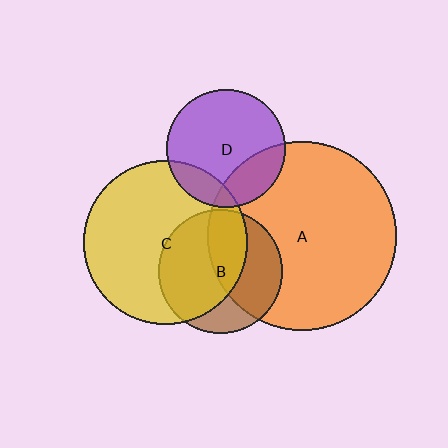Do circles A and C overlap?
Yes.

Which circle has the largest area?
Circle A (orange).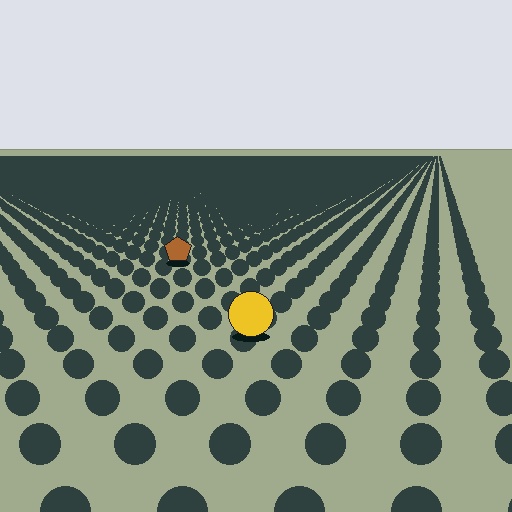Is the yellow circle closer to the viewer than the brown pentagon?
Yes. The yellow circle is closer — you can tell from the texture gradient: the ground texture is coarser near it.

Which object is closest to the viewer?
The yellow circle is closest. The texture marks near it are larger and more spread out.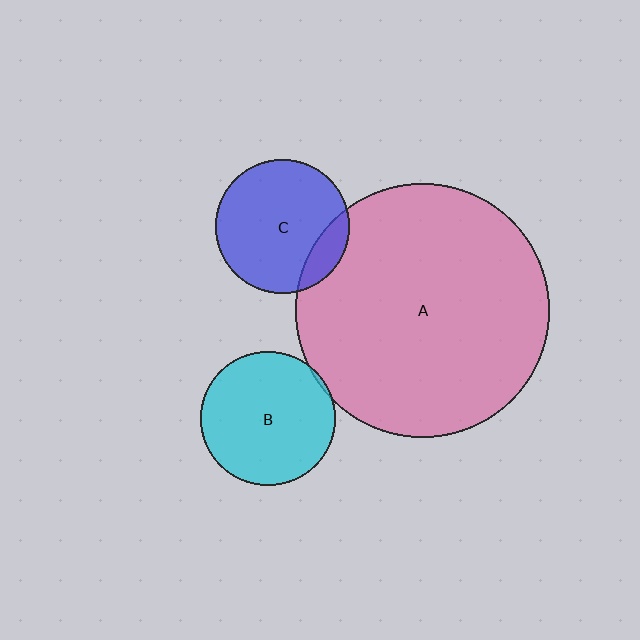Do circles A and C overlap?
Yes.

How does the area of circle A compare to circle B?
Approximately 3.6 times.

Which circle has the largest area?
Circle A (pink).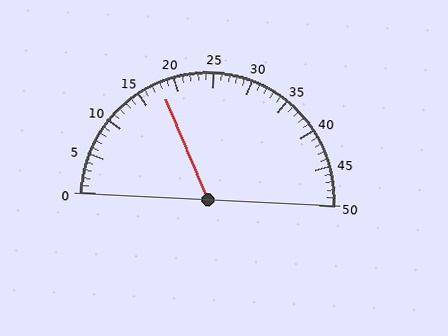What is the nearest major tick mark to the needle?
The nearest major tick mark is 20.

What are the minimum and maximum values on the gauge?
The gauge ranges from 0 to 50.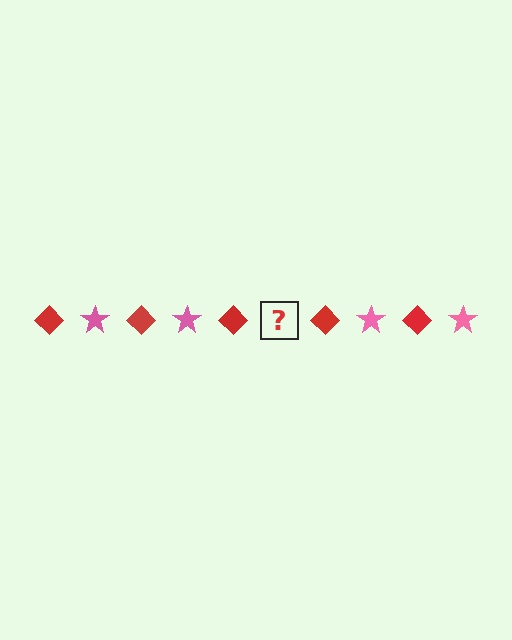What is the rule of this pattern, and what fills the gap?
The rule is that the pattern alternates between red diamond and pink star. The gap should be filled with a pink star.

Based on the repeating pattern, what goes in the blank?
The blank should be a pink star.